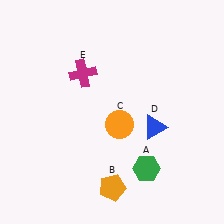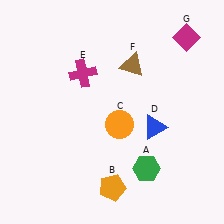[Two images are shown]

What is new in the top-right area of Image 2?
A brown triangle (F) was added in the top-right area of Image 2.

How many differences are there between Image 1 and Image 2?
There are 2 differences between the two images.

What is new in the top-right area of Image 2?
A magenta diamond (G) was added in the top-right area of Image 2.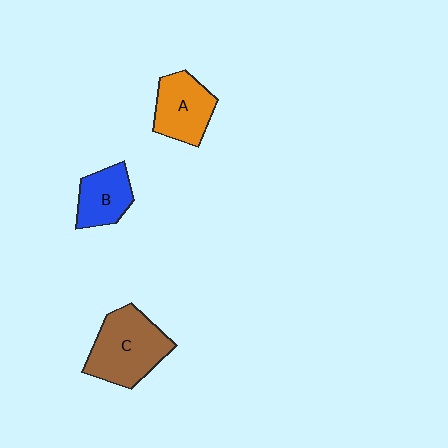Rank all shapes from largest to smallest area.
From largest to smallest: C (brown), A (orange), B (blue).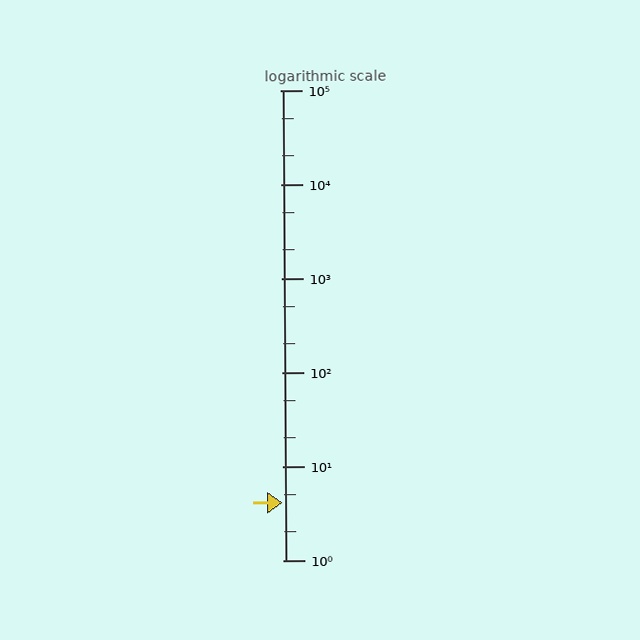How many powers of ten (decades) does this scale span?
The scale spans 5 decades, from 1 to 100000.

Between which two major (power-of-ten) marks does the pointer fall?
The pointer is between 1 and 10.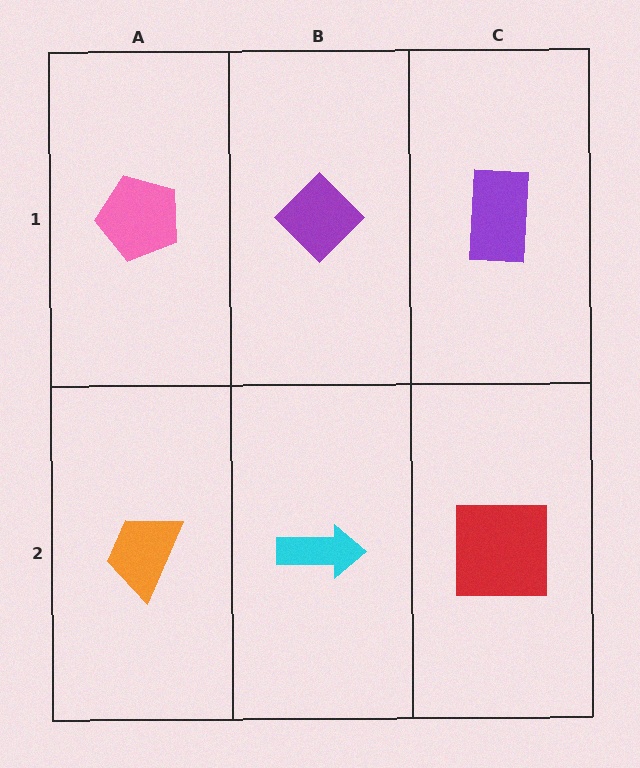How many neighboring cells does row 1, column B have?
3.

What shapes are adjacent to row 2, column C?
A purple rectangle (row 1, column C), a cyan arrow (row 2, column B).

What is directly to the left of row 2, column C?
A cyan arrow.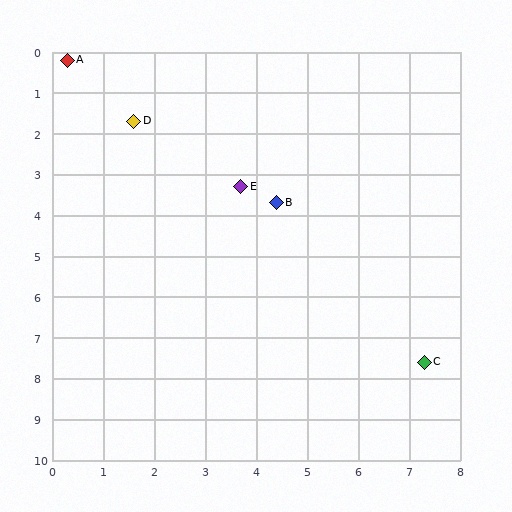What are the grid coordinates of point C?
Point C is at approximately (7.3, 7.6).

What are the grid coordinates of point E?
Point E is at approximately (3.7, 3.3).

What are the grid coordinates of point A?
Point A is at approximately (0.3, 0.2).